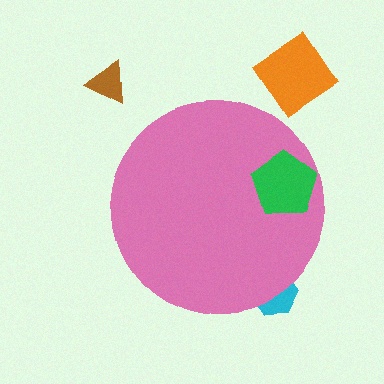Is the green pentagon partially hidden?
No, the green pentagon is fully visible.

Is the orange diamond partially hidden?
No, the orange diamond is fully visible.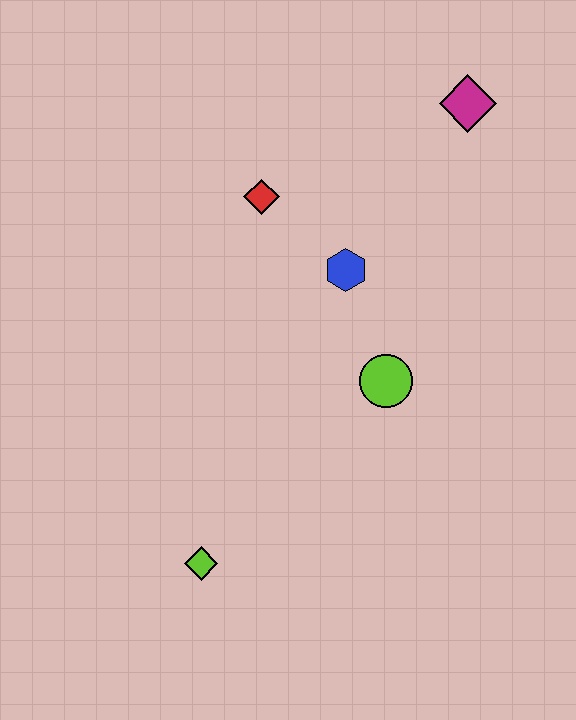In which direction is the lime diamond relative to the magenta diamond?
The lime diamond is below the magenta diamond.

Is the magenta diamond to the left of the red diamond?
No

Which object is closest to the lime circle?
The blue hexagon is closest to the lime circle.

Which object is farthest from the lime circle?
The magenta diamond is farthest from the lime circle.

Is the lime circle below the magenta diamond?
Yes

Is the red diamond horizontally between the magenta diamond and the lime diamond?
Yes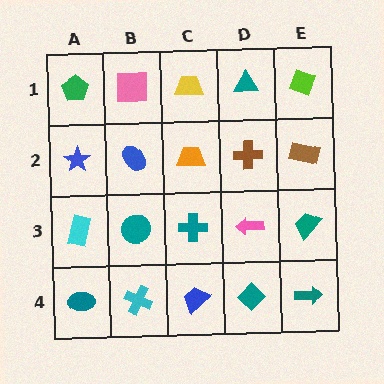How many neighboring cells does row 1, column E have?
2.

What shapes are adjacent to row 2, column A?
A green pentagon (row 1, column A), a cyan rectangle (row 3, column A), a blue ellipse (row 2, column B).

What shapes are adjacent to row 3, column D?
A brown cross (row 2, column D), a teal diamond (row 4, column D), a teal cross (row 3, column C), a teal trapezoid (row 3, column E).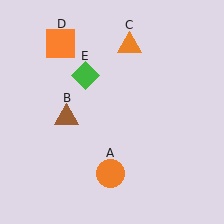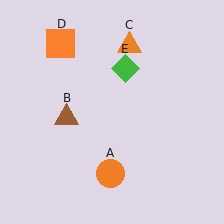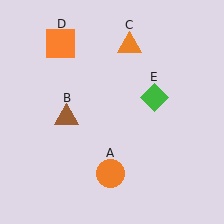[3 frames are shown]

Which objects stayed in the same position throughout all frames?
Orange circle (object A) and brown triangle (object B) and orange triangle (object C) and orange square (object D) remained stationary.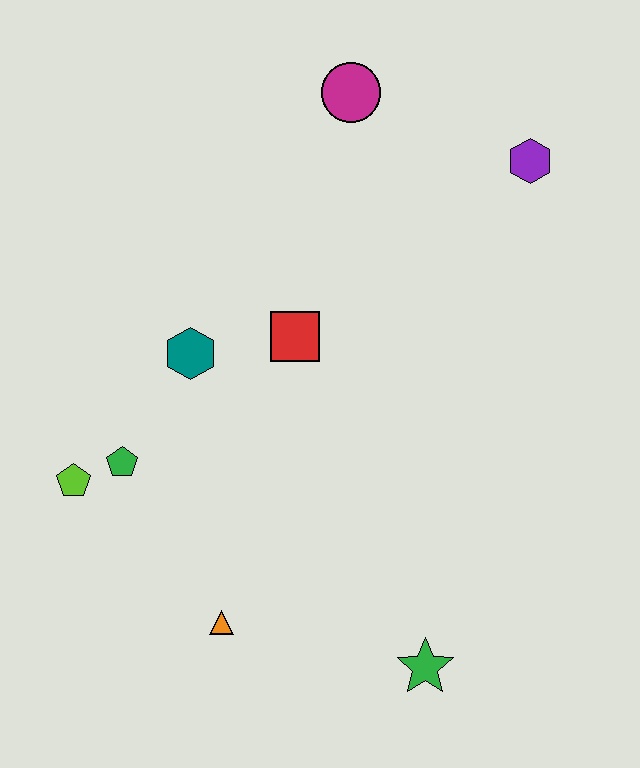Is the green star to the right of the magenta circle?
Yes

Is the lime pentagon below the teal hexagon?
Yes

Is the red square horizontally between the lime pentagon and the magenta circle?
Yes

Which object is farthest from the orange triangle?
The purple hexagon is farthest from the orange triangle.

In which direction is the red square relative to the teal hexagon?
The red square is to the right of the teal hexagon.